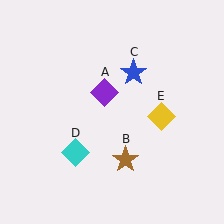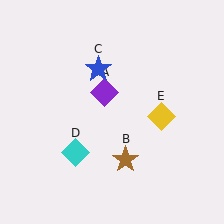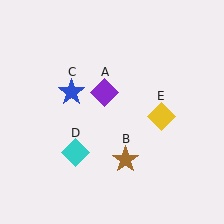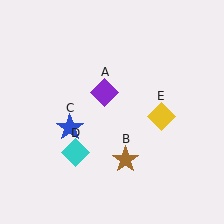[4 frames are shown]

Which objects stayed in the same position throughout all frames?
Purple diamond (object A) and brown star (object B) and cyan diamond (object D) and yellow diamond (object E) remained stationary.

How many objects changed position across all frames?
1 object changed position: blue star (object C).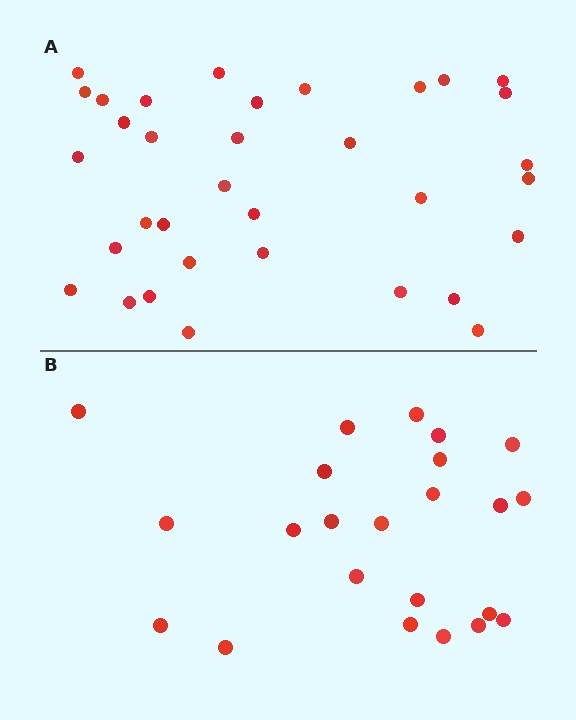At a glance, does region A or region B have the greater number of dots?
Region A (the top region) has more dots.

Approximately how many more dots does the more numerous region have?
Region A has roughly 12 or so more dots than region B.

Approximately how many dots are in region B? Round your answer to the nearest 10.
About 20 dots. (The exact count is 23, which rounds to 20.)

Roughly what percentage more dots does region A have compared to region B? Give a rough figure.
About 50% more.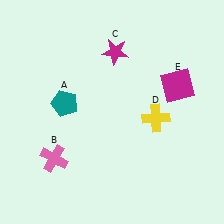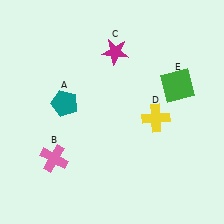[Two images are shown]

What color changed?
The square (E) changed from magenta in Image 1 to green in Image 2.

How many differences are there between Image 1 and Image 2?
There is 1 difference between the two images.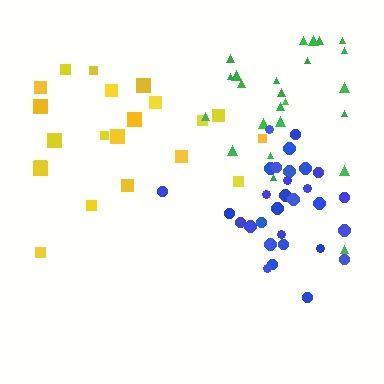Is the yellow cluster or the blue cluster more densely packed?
Blue.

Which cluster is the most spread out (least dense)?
Yellow.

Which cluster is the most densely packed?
Blue.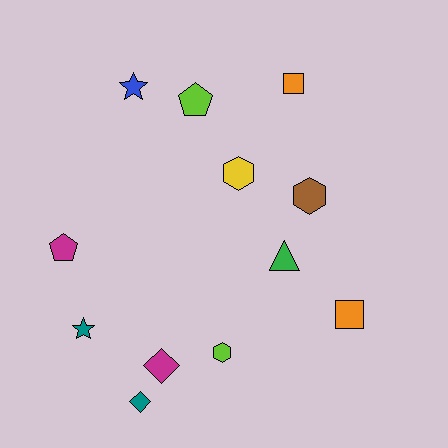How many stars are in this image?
There are 2 stars.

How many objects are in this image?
There are 12 objects.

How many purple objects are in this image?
There are no purple objects.